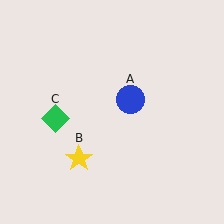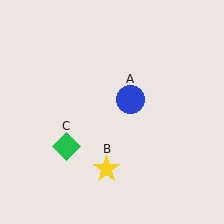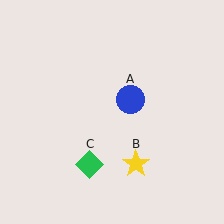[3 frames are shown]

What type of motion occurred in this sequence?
The yellow star (object B), green diamond (object C) rotated counterclockwise around the center of the scene.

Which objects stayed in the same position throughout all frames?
Blue circle (object A) remained stationary.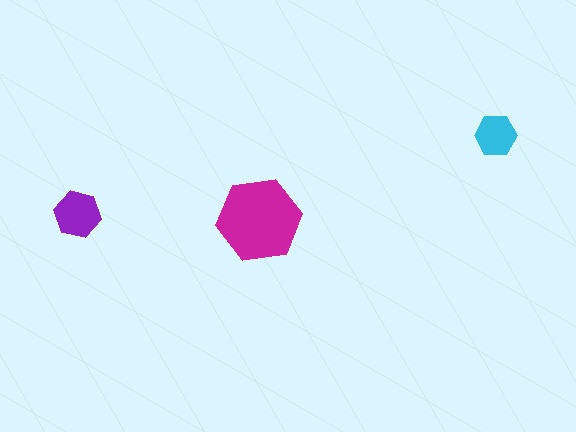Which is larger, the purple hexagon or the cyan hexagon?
The purple one.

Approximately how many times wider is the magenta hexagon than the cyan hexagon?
About 2 times wider.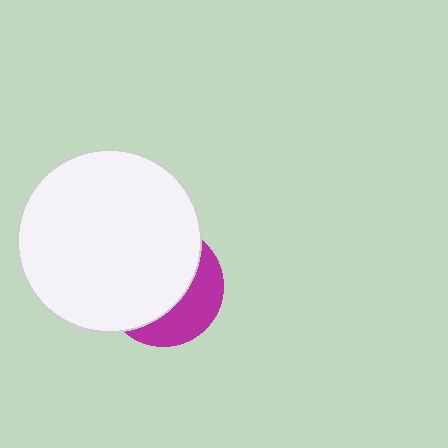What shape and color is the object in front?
The object in front is a white circle.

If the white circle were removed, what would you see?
You would see the complete magenta circle.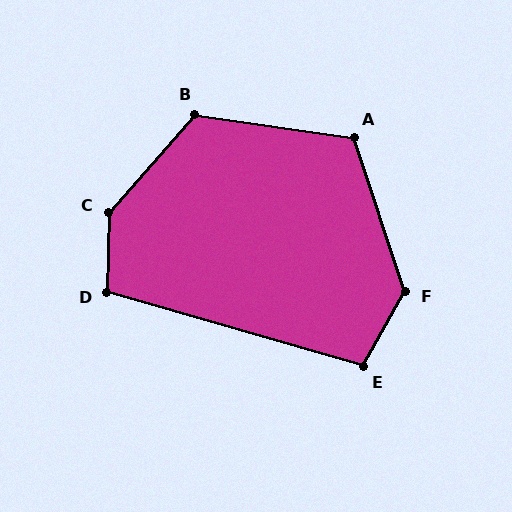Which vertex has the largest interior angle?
C, at approximately 140 degrees.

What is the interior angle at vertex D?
Approximately 105 degrees (obtuse).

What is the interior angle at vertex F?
Approximately 132 degrees (obtuse).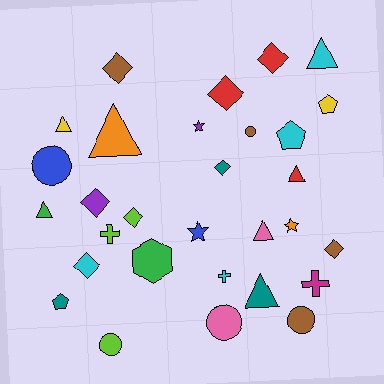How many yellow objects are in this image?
There are 2 yellow objects.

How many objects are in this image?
There are 30 objects.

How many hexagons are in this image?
There is 1 hexagon.